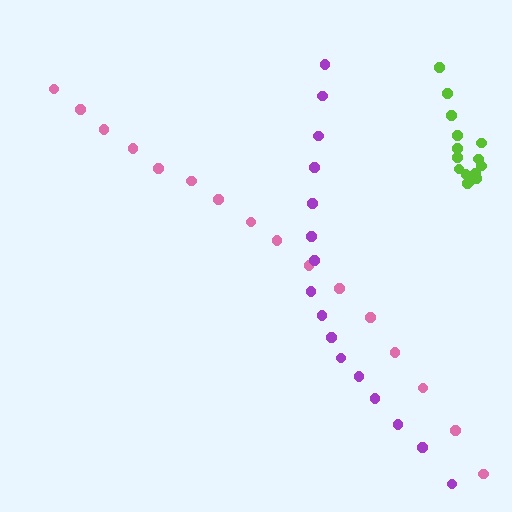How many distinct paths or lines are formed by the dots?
There are 3 distinct paths.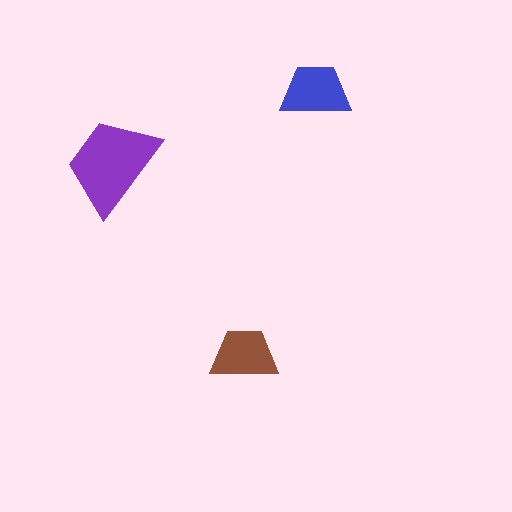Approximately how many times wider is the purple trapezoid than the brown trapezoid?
About 1.5 times wider.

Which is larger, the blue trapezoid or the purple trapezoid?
The purple one.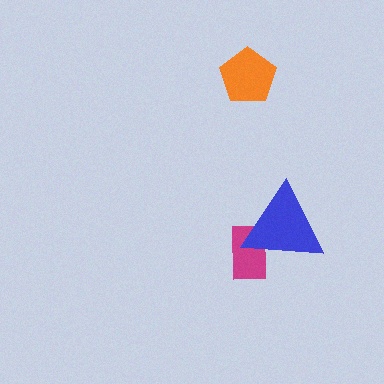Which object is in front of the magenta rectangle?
The blue triangle is in front of the magenta rectangle.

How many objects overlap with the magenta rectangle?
1 object overlaps with the magenta rectangle.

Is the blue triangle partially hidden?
No, no other shape covers it.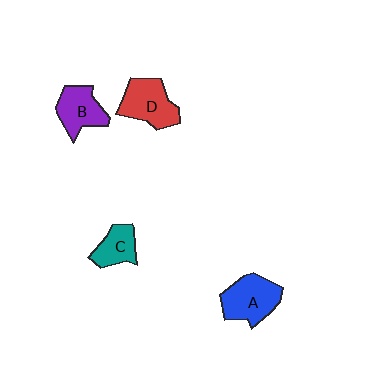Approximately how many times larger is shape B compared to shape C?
Approximately 1.3 times.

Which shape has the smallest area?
Shape C (teal).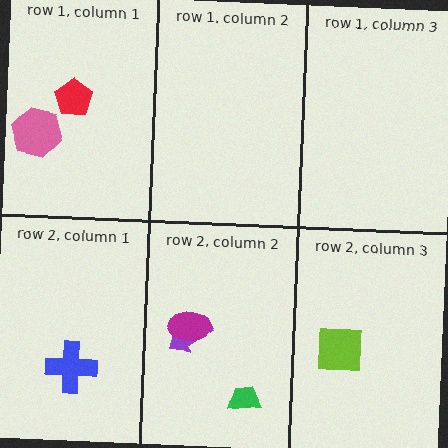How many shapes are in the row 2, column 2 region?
3.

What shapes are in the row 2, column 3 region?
The lime square.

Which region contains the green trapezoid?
The row 2, column 2 region.